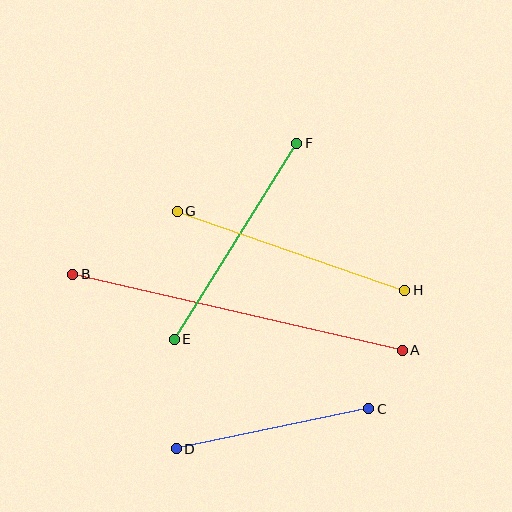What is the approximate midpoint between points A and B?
The midpoint is at approximately (238, 312) pixels.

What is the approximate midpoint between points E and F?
The midpoint is at approximately (236, 241) pixels.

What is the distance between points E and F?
The distance is approximately 231 pixels.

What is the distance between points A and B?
The distance is approximately 338 pixels.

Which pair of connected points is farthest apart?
Points A and B are farthest apart.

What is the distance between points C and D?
The distance is approximately 197 pixels.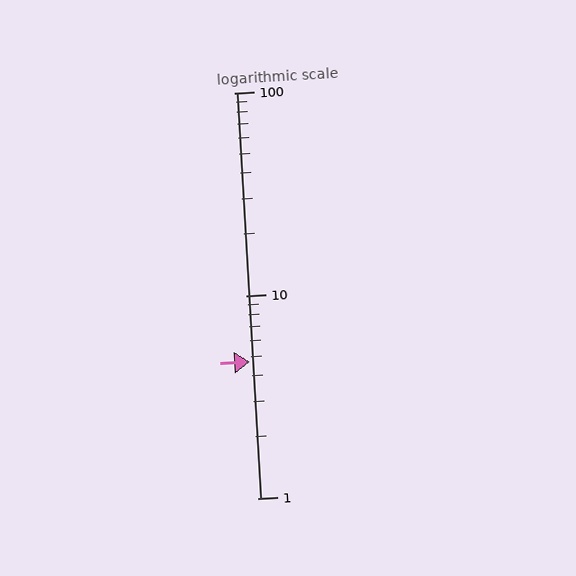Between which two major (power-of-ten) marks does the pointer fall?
The pointer is between 1 and 10.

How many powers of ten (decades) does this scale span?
The scale spans 2 decades, from 1 to 100.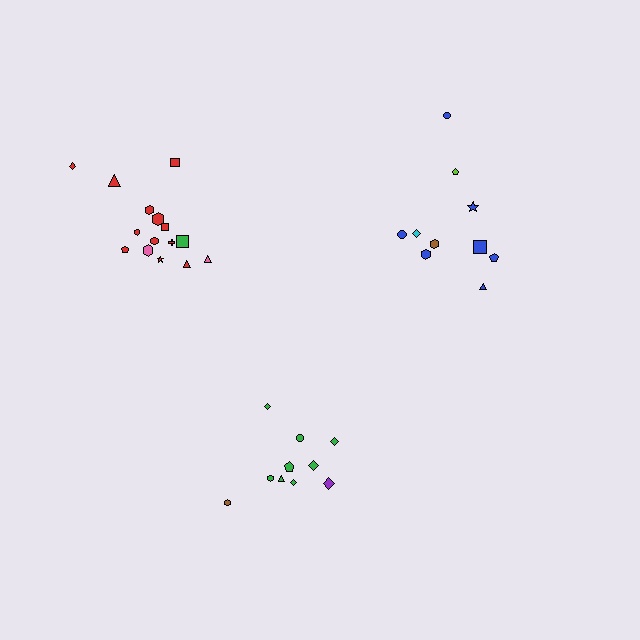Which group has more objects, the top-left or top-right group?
The top-left group.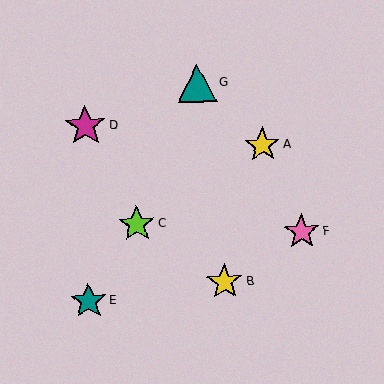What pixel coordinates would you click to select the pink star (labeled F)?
Click at (302, 232) to select the pink star F.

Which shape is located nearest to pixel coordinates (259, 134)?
The yellow star (labeled A) at (262, 145) is nearest to that location.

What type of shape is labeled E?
Shape E is a teal star.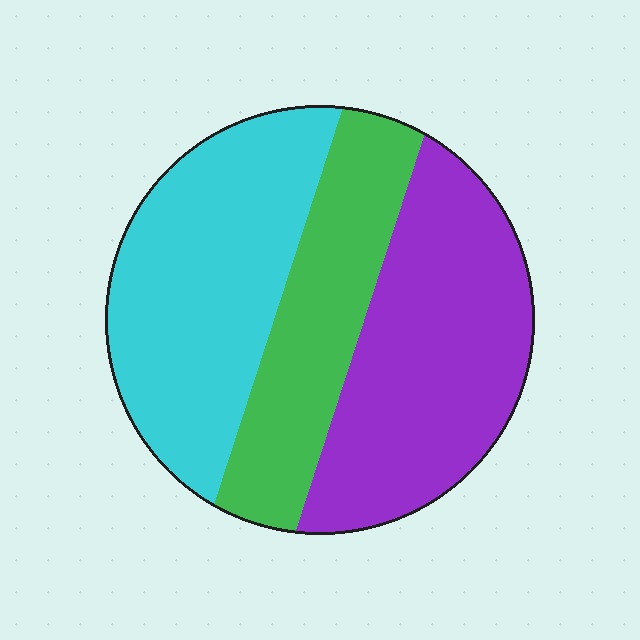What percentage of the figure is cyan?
Cyan takes up about three eighths (3/8) of the figure.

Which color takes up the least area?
Green, at roughly 25%.